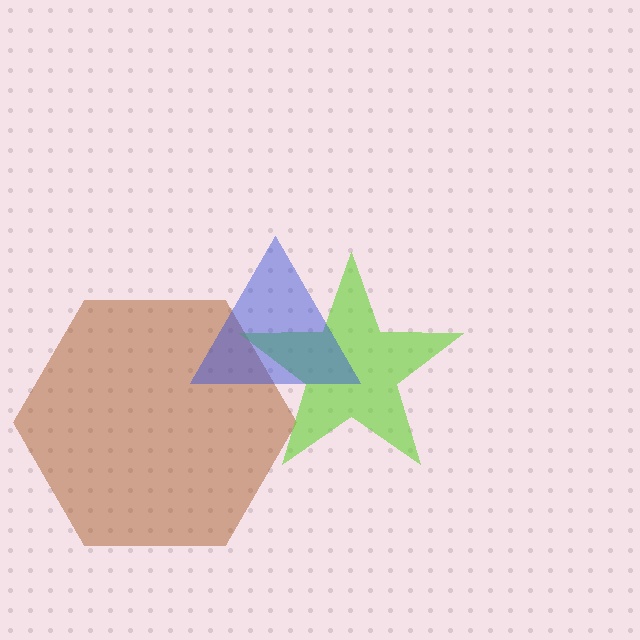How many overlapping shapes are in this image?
There are 3 overlapping shapes in the image.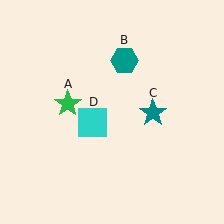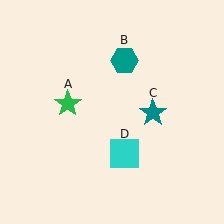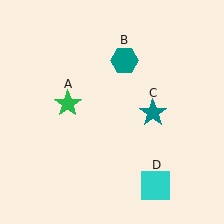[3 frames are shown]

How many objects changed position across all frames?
1 object changed position: cyan square (object D).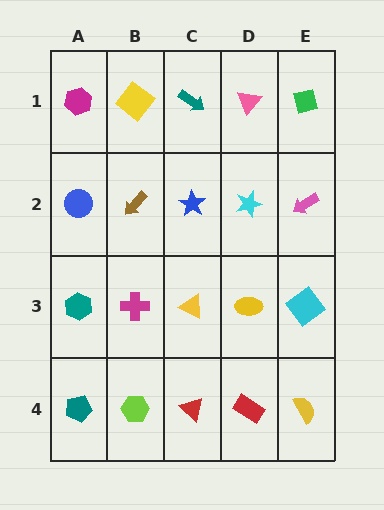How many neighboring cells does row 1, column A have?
2.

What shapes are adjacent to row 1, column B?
A brown arrow (row 2, column B), a magenta hexagon (row 1, column A), a teal arrow (row 1, column C).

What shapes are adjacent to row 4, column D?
A yellow ellipse (row 3, column D), a red triangle (row 4, column C), a yellow semicircle (row 4, column E).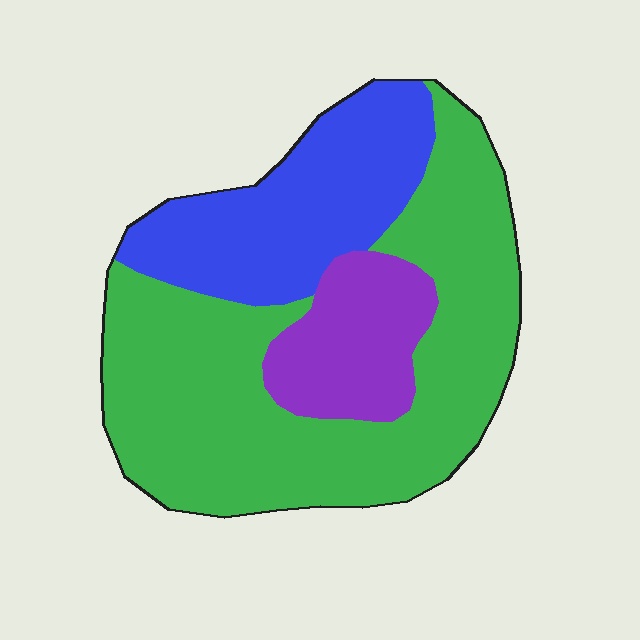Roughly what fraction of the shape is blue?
Blue takes up about one quarter (1/4) of the shape.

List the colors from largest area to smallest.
From largest to smallest: green, blue, purple.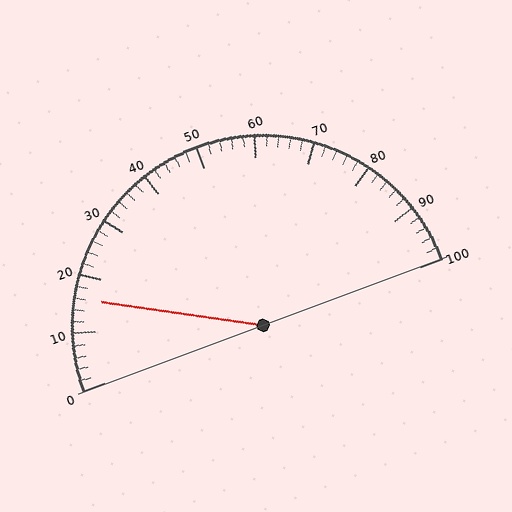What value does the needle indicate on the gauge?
The needle indicates approximately 16.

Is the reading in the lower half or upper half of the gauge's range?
The reading is in the lower half of the range (0 to 100).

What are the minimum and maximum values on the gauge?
The gauge ranges from 0 to 100.